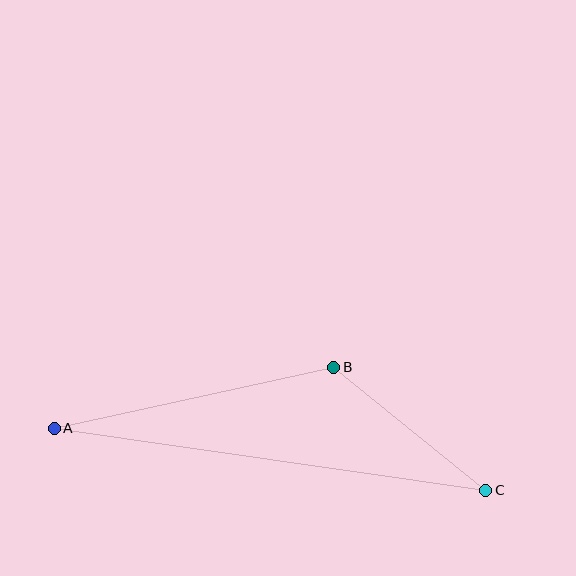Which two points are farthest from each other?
Points A and C are farthest from each other.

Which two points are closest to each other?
Points B and C are closest to each other.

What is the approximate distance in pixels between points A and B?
The distance between A and B is approximately 286 pixels.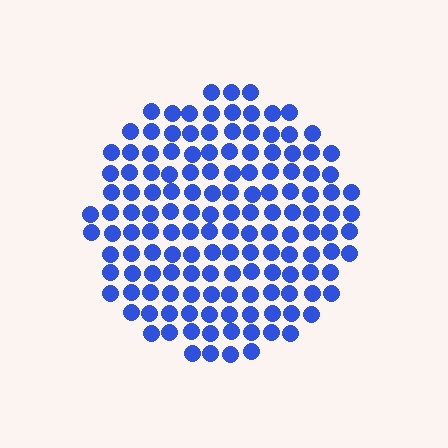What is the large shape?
The large shape is a circle.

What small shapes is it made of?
It is made of small circles.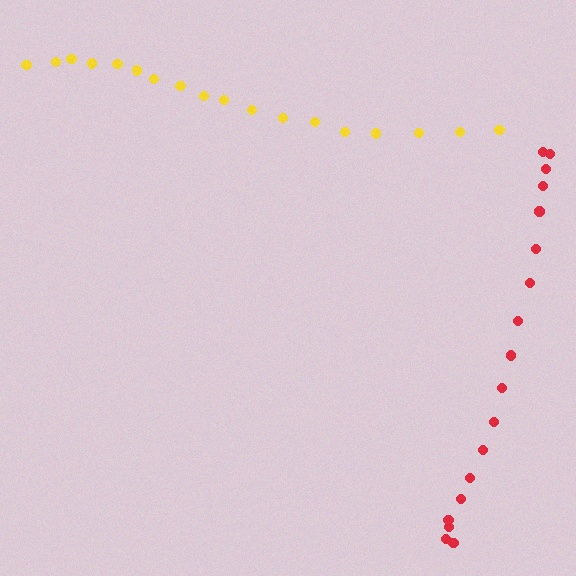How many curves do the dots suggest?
There are 2 distinct paths.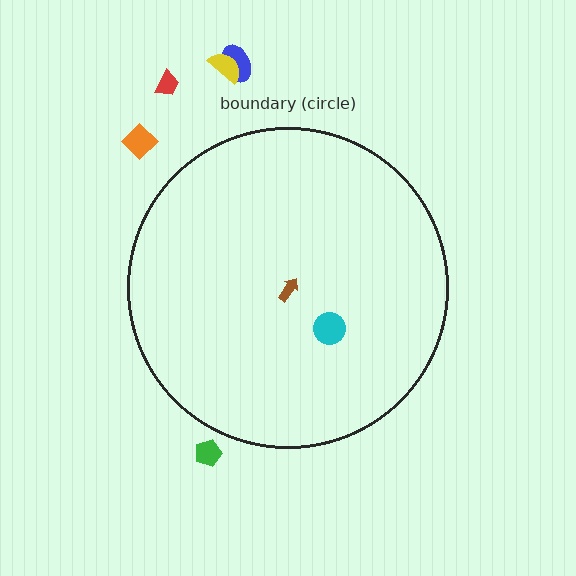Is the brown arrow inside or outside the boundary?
Inside.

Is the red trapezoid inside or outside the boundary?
Outside.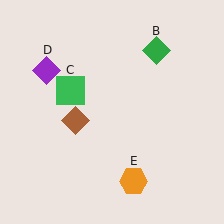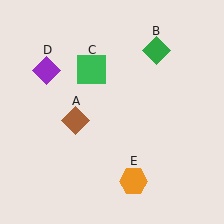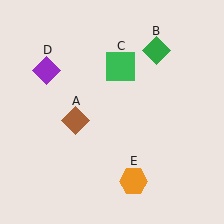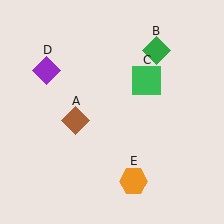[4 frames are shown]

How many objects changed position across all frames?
1 object changed position: green square (object C).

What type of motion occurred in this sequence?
The green square (object C) rotated clockwise around the center of the scene.